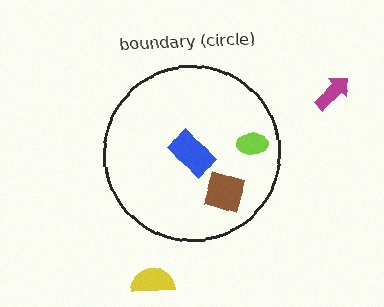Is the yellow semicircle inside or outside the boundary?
Outside.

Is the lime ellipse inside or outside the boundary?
Inside.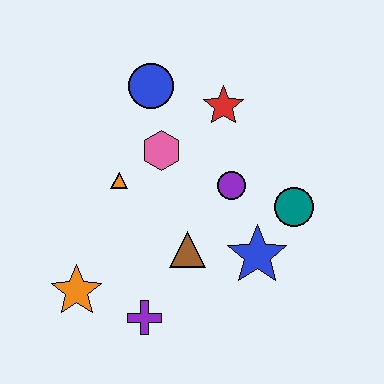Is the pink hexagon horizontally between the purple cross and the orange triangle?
No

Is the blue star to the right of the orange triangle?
Yes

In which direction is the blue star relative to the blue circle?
The blue star is below the blue circle.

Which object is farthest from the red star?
The orange star is farthest from the red star.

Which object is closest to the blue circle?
The pink hexagon is closest to the blue circle.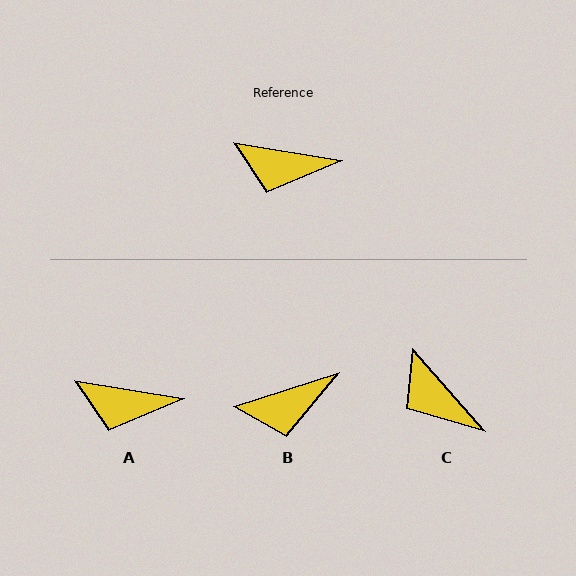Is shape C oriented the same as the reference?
No, it is off by about 40 degrees.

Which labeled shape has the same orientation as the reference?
A.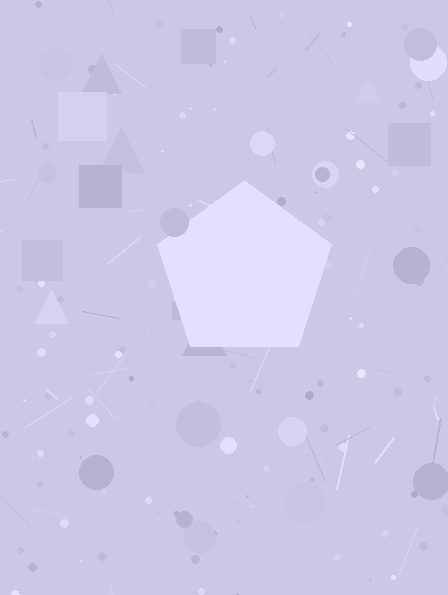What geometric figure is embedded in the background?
A pentagon is embedded in the background.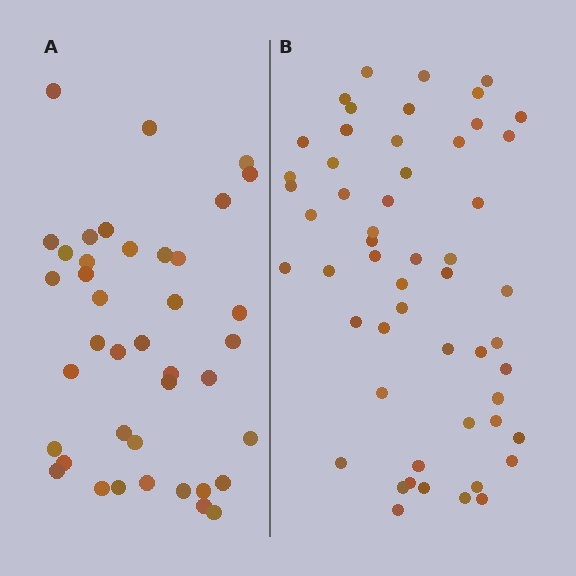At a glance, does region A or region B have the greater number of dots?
Region B (the right region) has more dots.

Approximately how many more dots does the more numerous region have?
Region B has approximately 15 more dots than region A.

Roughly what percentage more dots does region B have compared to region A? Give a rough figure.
About 35% more.